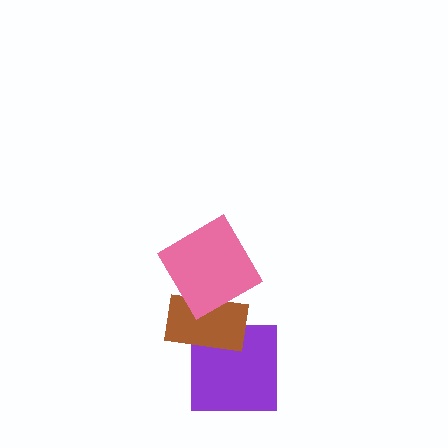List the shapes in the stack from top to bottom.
From top to bottom: the pink diamond, the brown rectangle, the purple square.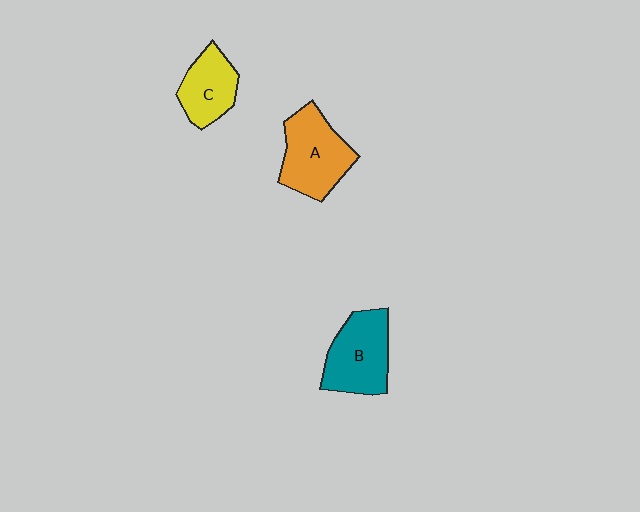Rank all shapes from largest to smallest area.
From largest to smallest: A (orange), B (teal), C (yellow).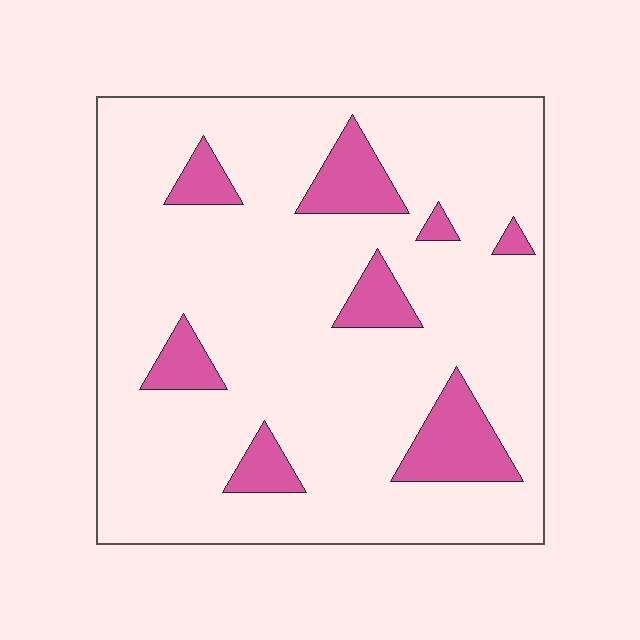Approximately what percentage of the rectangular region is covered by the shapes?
Approximately 15%.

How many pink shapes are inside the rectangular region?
8.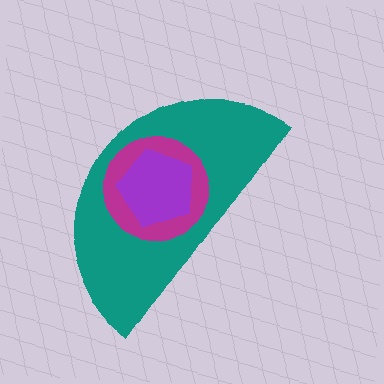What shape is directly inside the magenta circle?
The purple pentagon.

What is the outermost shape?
The teal semicircle.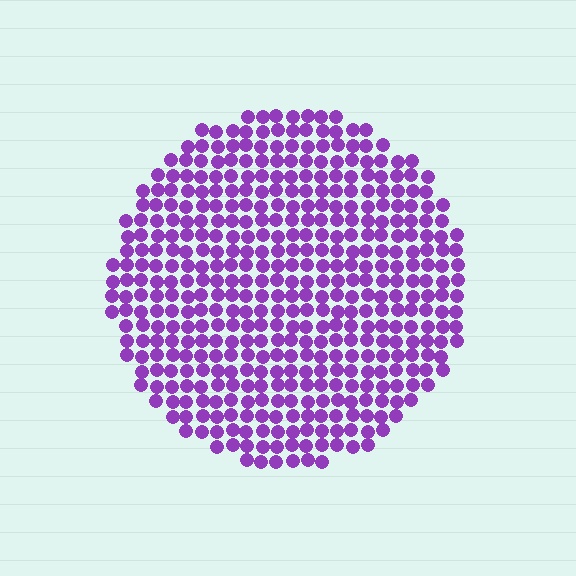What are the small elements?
The small elements are circles.